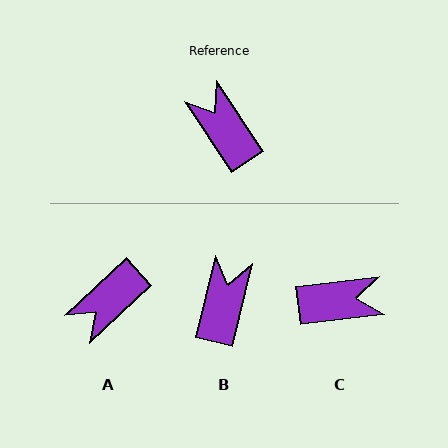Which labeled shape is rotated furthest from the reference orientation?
C, about 116 degrees away.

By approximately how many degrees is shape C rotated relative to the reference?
Approximately 116 degrees clockwise.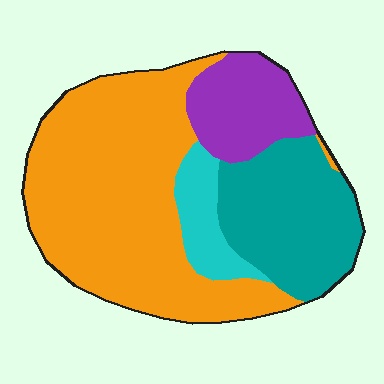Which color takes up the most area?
Orange, at roughly 55%.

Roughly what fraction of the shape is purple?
Purple covers around 15% of the shape.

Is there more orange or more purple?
Orange.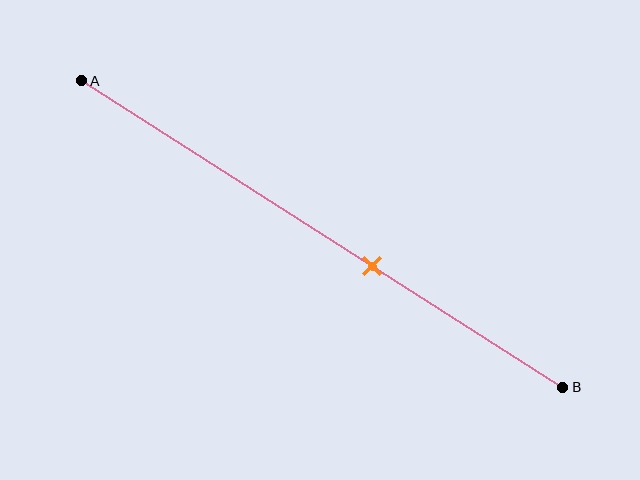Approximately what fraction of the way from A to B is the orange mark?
The orange mark is approximately 60% of the way from A to B.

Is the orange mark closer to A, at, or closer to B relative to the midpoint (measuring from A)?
The orange mark is closer to point B than the midpoint of segment AB.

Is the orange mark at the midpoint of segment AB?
No, the mark is at about 60% from A, not at the 50% midpoint.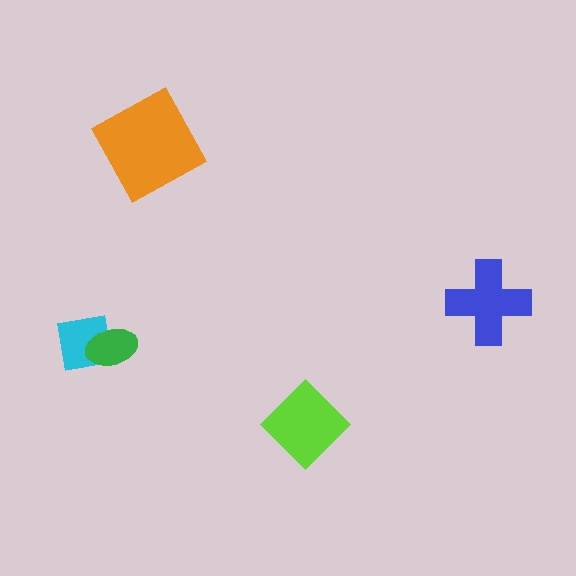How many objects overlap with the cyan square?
1 object overlaps with the cyan square.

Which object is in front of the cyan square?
The green ellipse is in front of the cyan square.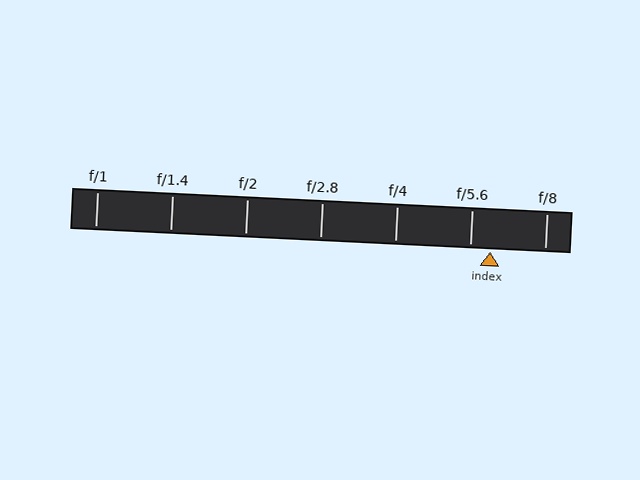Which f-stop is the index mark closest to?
The index mark is closest to f/5.6.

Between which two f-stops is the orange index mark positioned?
The index mark is between f/5.6 and f/8.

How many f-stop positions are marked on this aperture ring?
There are 7 f-stop positions marked.